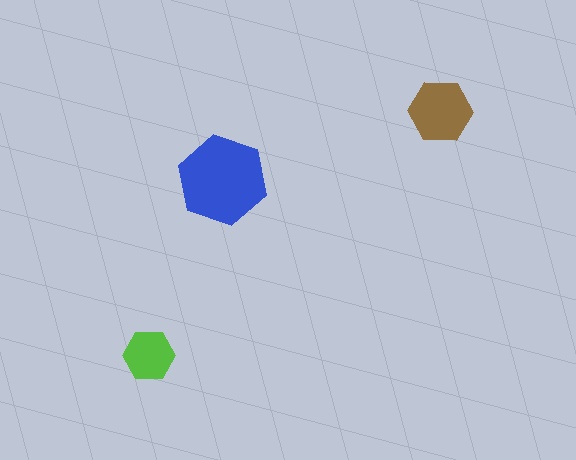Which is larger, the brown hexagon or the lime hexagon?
The brown one.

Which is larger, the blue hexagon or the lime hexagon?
The blue one.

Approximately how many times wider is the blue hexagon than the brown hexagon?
About 1.5 times wider.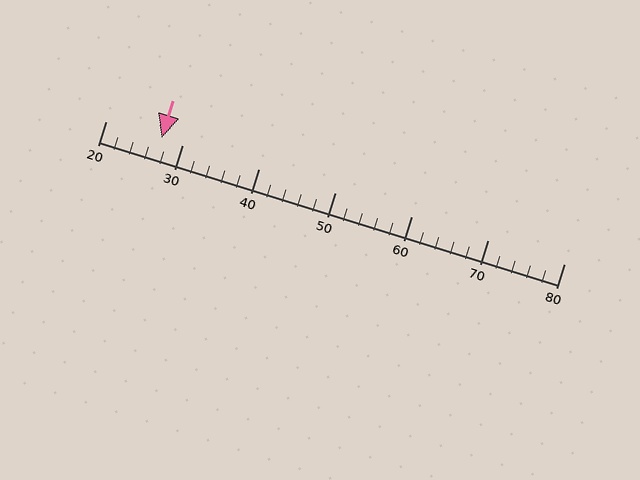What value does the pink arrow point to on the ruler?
The pink arrow points to approximately 27.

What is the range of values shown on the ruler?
The ruler shows values from 20 to 80.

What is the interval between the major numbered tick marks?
The major tick marks are spaced 10 units apart.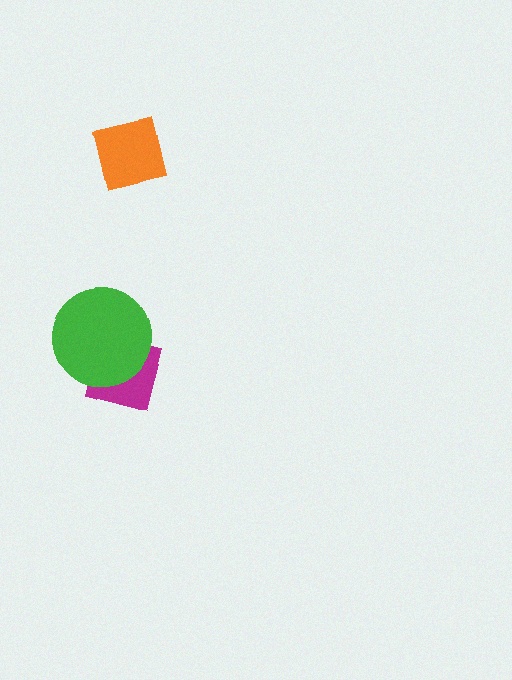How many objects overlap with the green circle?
1 object overlaps with the green circle.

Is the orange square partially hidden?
No, no other shape covers it.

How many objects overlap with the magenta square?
1 object overlaps with the magenta square.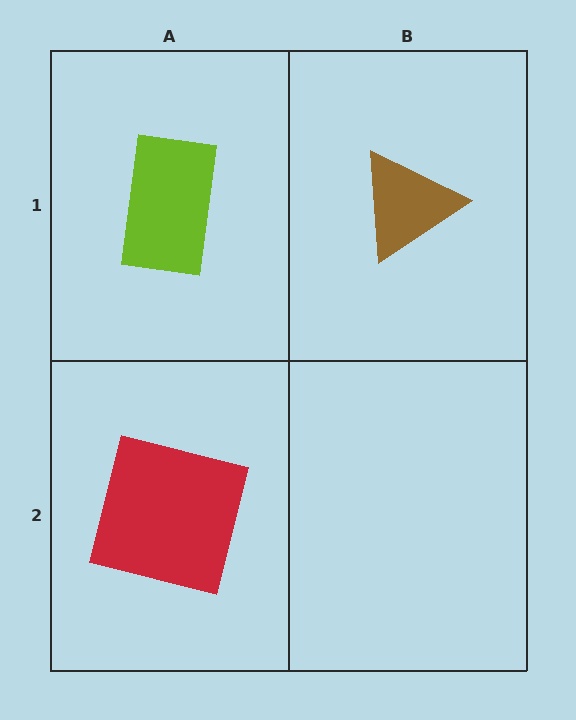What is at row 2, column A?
A red square.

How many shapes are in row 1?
2 shapes.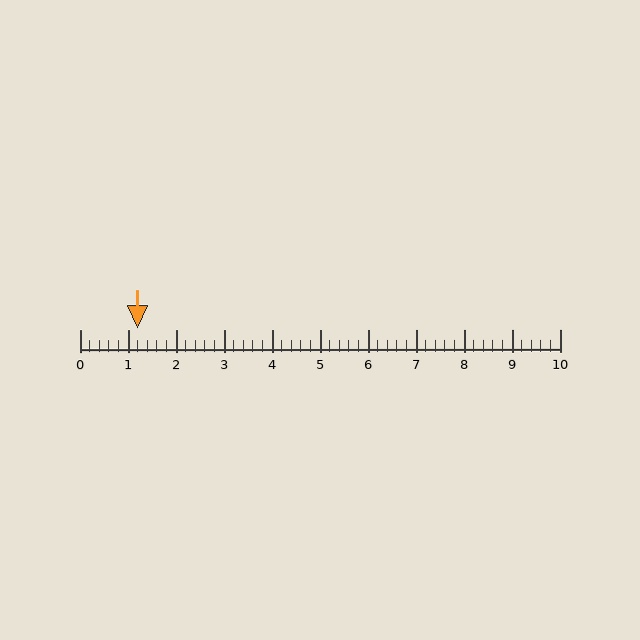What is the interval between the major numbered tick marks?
The major tick marks are spaced 1 units apart.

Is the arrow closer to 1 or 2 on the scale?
The arrow is closer to 1.